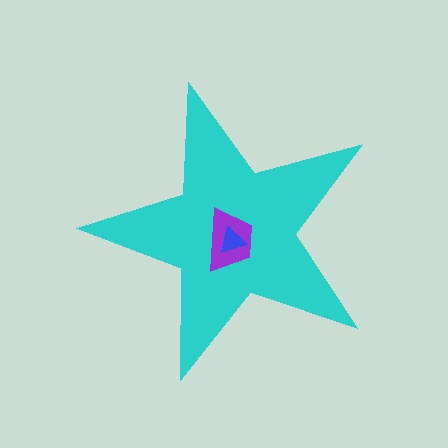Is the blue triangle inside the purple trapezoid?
Yes.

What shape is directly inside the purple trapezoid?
The blue triangle.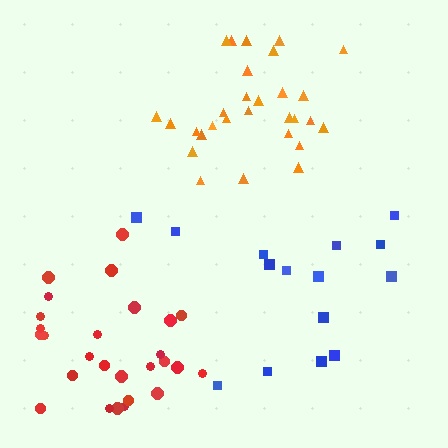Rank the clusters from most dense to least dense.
orange, red, blue.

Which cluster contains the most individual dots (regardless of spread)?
Orange (29).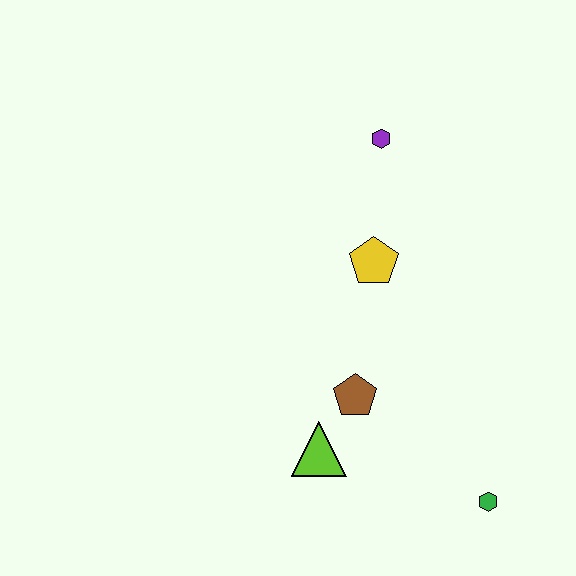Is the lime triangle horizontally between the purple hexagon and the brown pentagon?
No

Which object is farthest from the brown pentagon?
The purple hexagon is farthest from the brown pentagon.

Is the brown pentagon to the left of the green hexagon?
Yes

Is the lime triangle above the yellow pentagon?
No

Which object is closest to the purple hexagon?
The yellow pentagon is closest to the purple hexagon.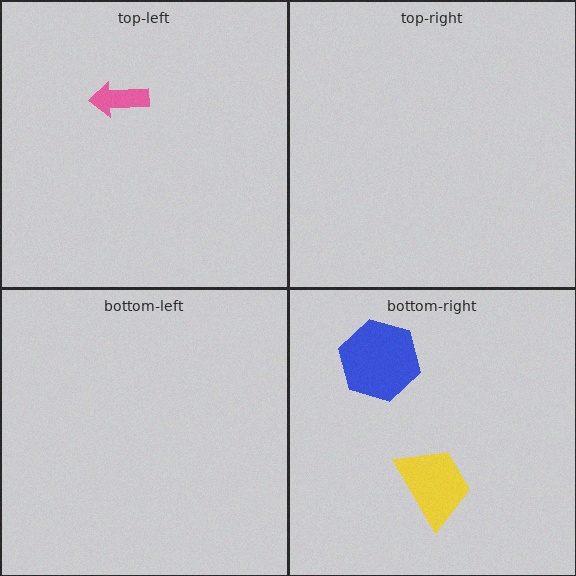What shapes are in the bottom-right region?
The blue hexagon, the yellow trapezoid.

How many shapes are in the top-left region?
1.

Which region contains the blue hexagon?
The bottom-right region.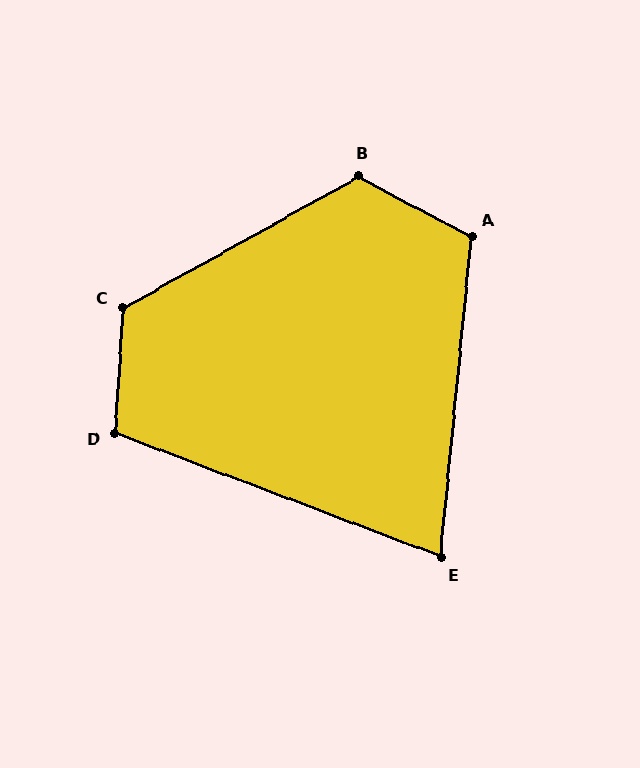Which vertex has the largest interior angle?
C, at approximately 123 degrees.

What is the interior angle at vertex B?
Approximately 123 degrees (obtuse).